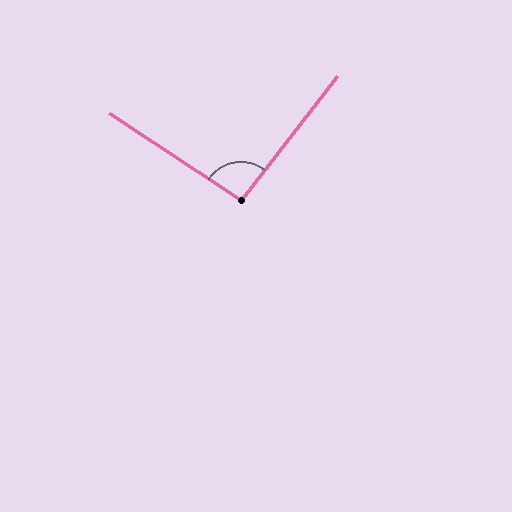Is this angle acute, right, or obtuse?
It is approximately a right angle.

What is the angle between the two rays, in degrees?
Approximately 94 degrees.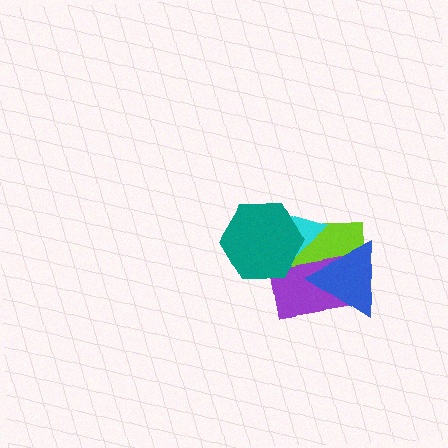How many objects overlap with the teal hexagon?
3 objects overlap with the teal hexagon.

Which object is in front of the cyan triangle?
The teal hexagon is in front of the cyan triangle.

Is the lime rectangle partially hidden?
Yes, it is partially covered by another shape.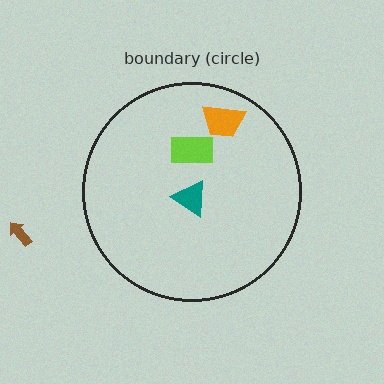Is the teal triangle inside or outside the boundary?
Inside.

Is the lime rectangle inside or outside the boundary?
Inside.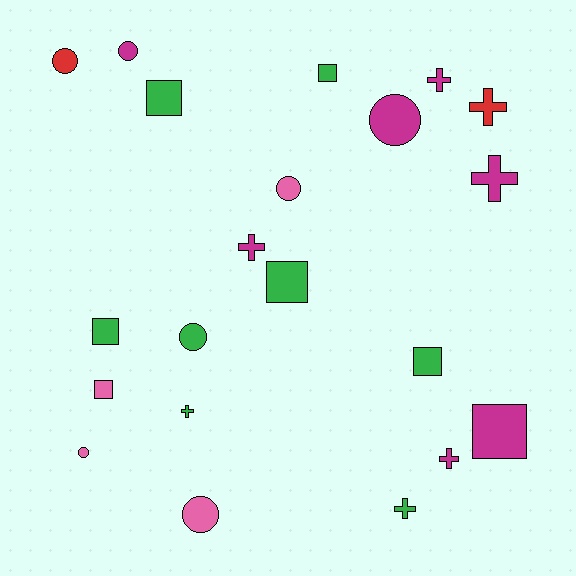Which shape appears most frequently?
Square, with 7 objects.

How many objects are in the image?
There are 21 objects.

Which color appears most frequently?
Green, with 8 objects.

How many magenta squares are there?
There is 1 magenta square.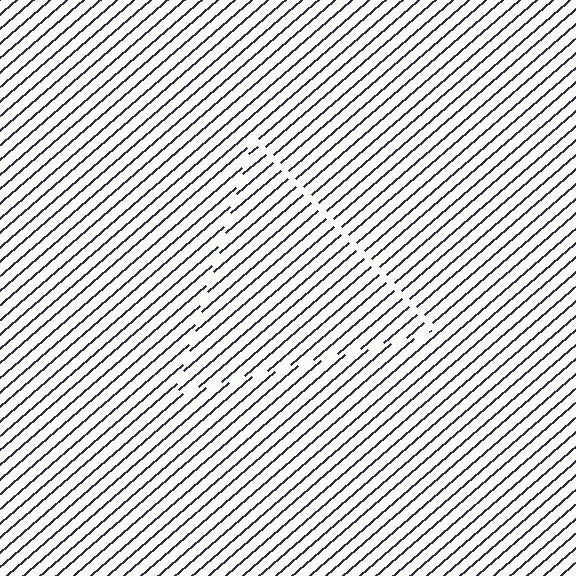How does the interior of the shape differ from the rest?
The interior of the shape contains the same grating, shifted by half a period — the contour is defined by the phase discontinuity where line-ends from the inner and outer gratings abut.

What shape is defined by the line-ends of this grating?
An illusory triangle. The interior of the shape contains the same grating, shifted by half a period — the contour is defined by the phase discontinuity where line-ends from the inner and outer gratings abut.